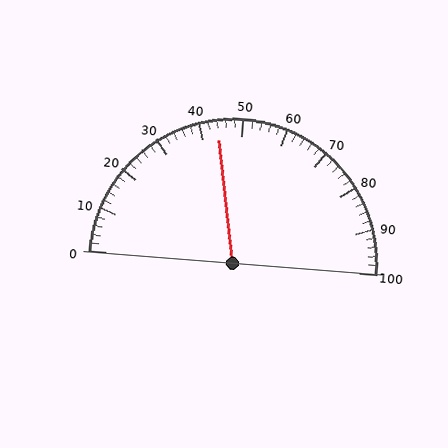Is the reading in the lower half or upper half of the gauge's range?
The reading is in the lower half of the range (0 to 100).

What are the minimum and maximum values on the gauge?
The gauge ranges from 0 to 100.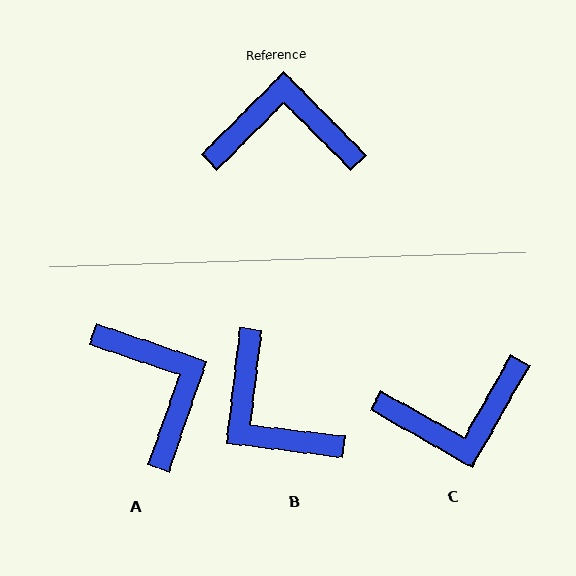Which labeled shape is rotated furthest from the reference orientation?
C, about 164 degrees away.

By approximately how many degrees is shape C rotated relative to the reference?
Approximately 164 degrees clockwise.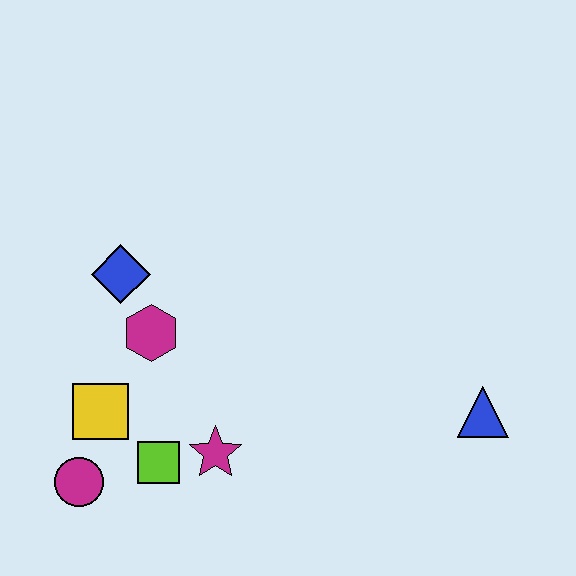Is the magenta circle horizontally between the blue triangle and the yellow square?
No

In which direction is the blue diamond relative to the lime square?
The blue diamond is above the lime square.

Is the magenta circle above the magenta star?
No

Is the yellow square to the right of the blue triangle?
No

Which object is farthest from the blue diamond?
The blue triangle is farthest from the blue diamond.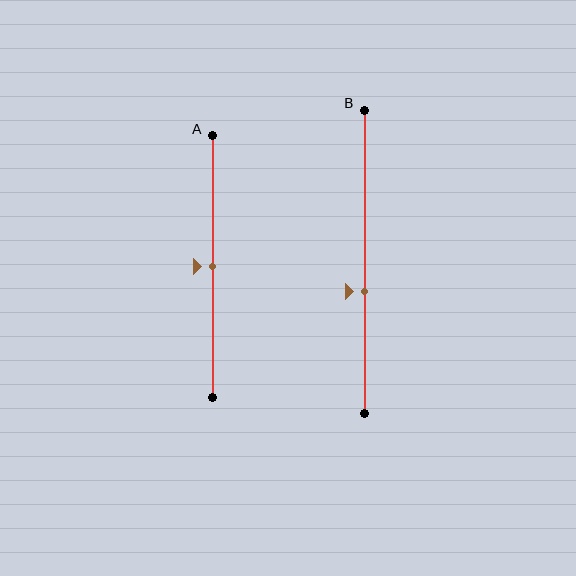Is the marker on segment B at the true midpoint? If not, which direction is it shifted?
No, the marker on segment B is shifted downward by about 10% of the segment length.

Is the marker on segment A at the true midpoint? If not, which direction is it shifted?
Yes, the marker on segment A is at the true midpoint.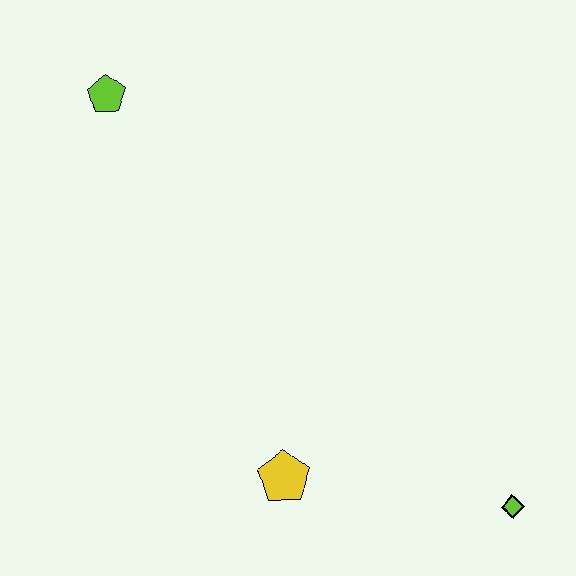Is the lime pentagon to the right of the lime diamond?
No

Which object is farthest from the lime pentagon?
The lime diamond is farthest from the lime pentagon.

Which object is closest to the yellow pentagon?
The lime diamond is closest to the yellow pentagon.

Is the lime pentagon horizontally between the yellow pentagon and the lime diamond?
No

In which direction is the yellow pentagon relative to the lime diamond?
The yellow pentagon is to the left of the lime diamond.